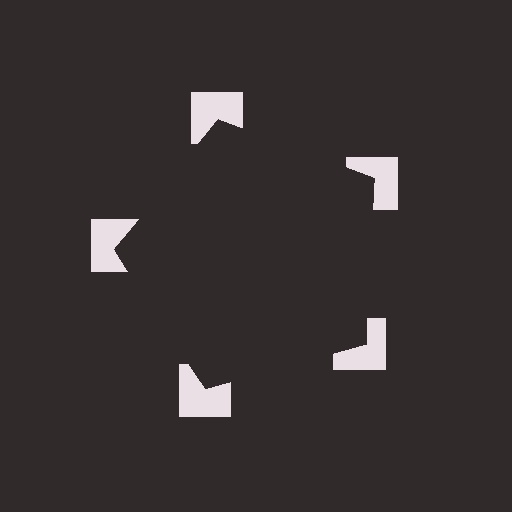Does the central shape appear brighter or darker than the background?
It typically appears slightly darker than the background, even though no actual brightness change is drawn.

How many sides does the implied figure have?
5 sides.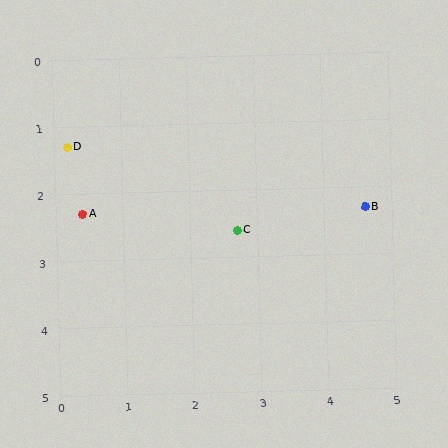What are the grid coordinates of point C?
Point C is at approximately (2.7, 2.6).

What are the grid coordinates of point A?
Point A is at approximately (0.4, 2.3).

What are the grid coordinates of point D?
Point D is at approximately (0.2, 1.3).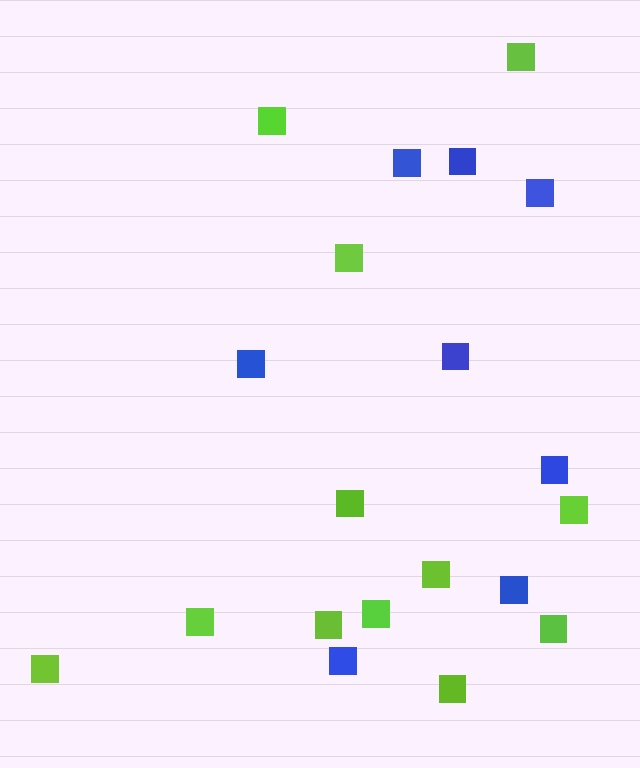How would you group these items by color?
There are 2 groups: one group of lime squares (12) and one group of blue squares (8).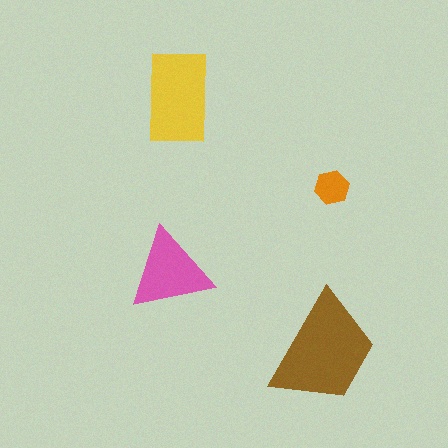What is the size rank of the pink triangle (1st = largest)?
3rd.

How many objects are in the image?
There are 4 objects in the image.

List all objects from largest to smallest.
The brown trapezoid, the yellow rectangle, the pink triangle, the orange hexagon.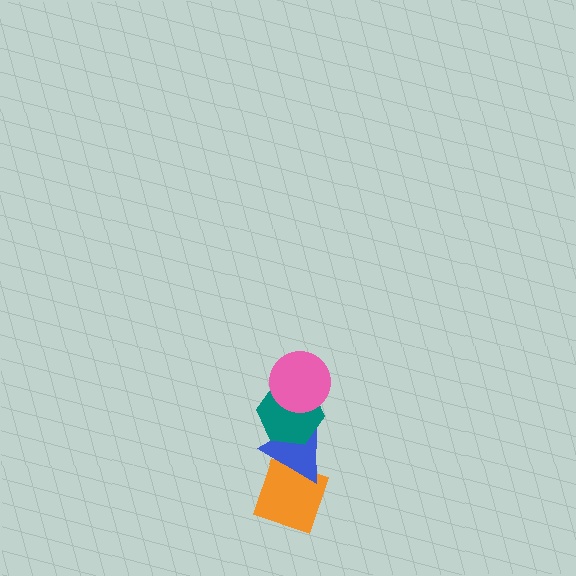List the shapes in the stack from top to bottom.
From top to bottom: the pink circle, the teal hexagon, the blue triangle, the orange diamond.